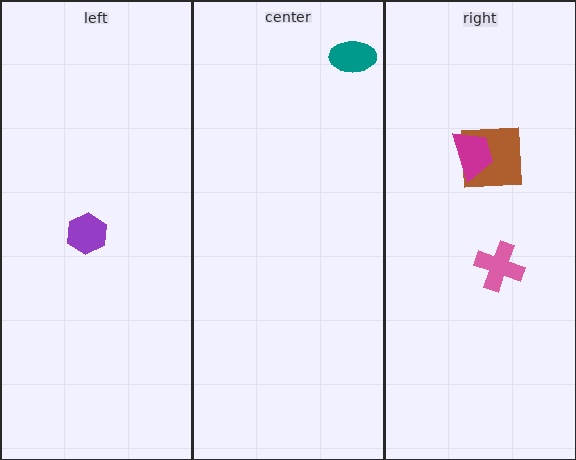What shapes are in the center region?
The teal ellipse.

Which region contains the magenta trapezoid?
The right region.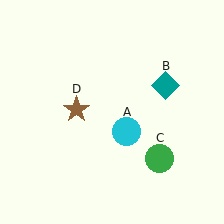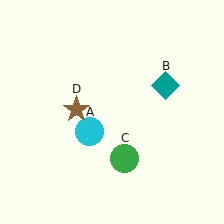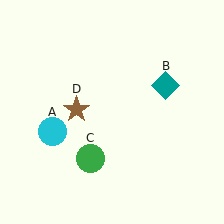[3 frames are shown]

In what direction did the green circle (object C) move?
The green circle (object C) moved left.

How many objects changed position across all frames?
2 objects changed position: cyan circle (object A), green circle (object C).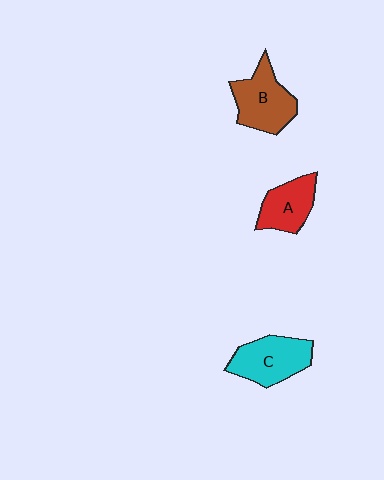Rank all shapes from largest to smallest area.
From largest to smallest: C (cyan), B (brown), A (red).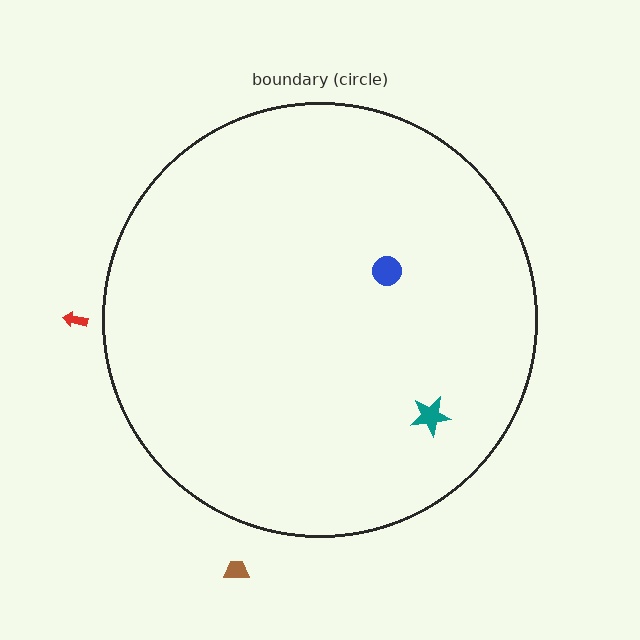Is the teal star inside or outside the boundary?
Inside.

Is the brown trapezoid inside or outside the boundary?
Outside.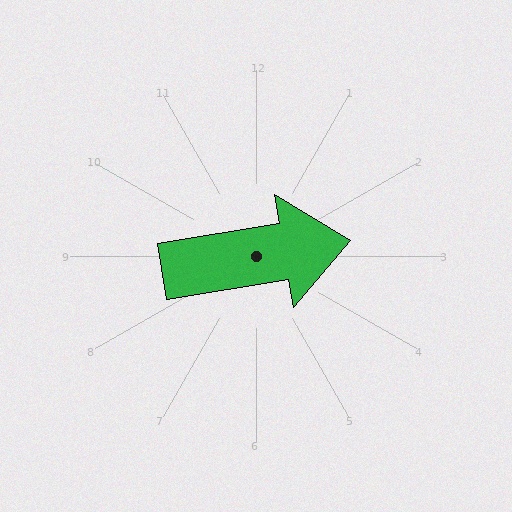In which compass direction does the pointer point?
East.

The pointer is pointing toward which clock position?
Roughly 3 o'clock.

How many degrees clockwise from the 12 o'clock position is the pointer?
Approximately 81 degrees.